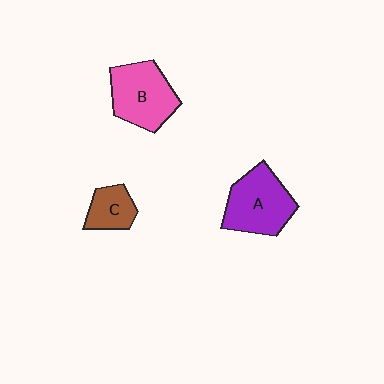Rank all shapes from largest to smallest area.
From largest to smallest: A (purple), B (pink), C (brown).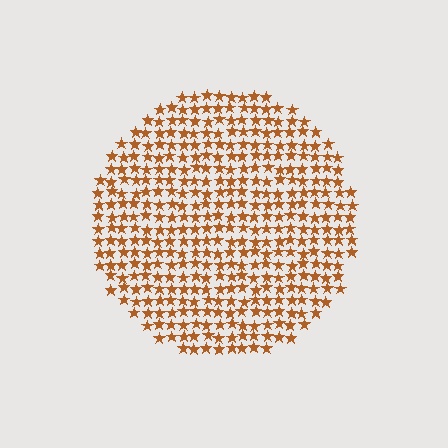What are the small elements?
The small elements are stars.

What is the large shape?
The large shape is a circle.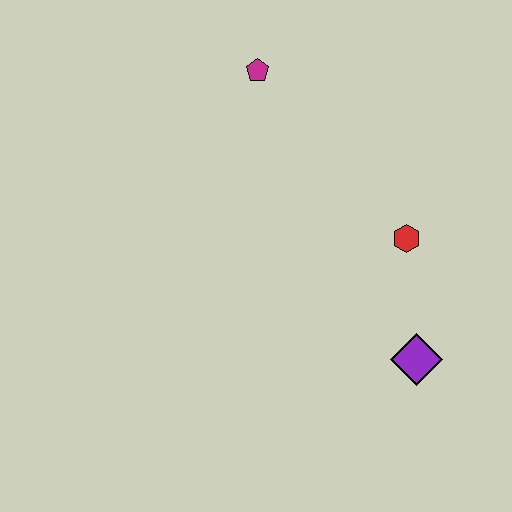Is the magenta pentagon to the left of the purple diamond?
Yes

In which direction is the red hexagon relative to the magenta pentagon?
The red hexagon is below the magenta pentagon.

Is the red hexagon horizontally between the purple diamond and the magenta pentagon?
Yes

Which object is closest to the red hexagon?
The purple diamond is closest to the red hexagon.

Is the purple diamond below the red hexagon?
Yes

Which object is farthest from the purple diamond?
The magenta pentagon is farthest from the purple diamond.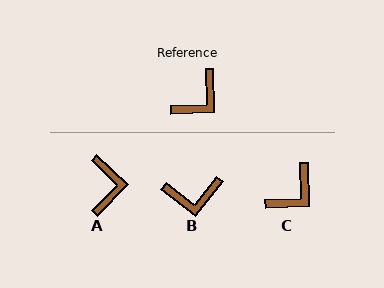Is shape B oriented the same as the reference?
No, it is off by about 40 degrees.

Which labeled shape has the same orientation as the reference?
C.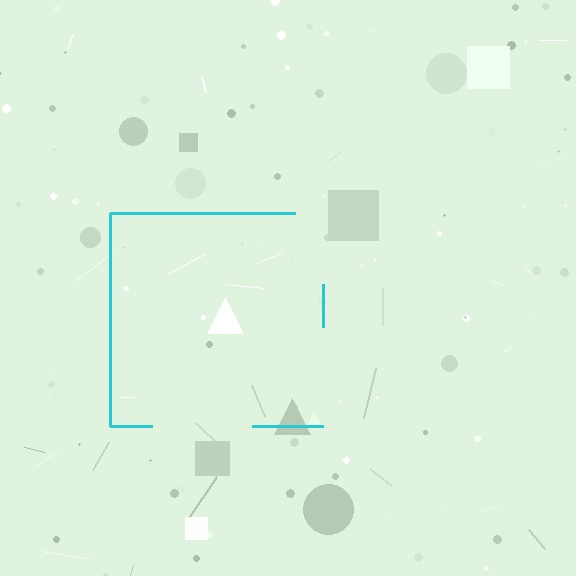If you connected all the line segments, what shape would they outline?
They would outline a square.